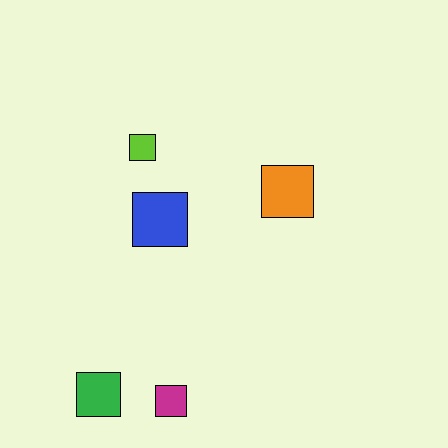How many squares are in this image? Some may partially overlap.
There are 5 squares.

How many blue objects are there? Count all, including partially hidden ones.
There is 1 blue object.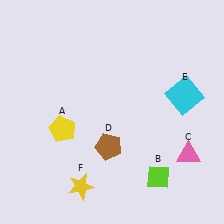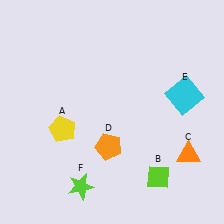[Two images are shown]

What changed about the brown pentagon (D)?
In Image 1, D is brown. In Image 2, it changed to orange.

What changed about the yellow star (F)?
In Image 1, F is yellow. In Image 2, it changed to lime.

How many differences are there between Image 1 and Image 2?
There are 3 differences between the two images.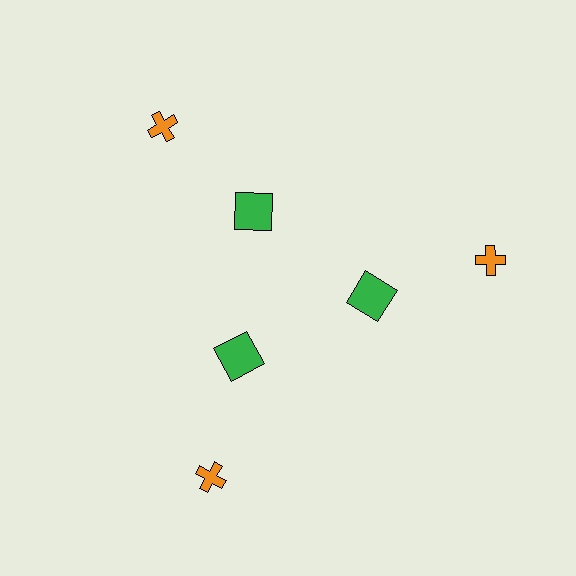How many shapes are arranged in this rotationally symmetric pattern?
There are 6 shapes, arranged in 3 groups of 2.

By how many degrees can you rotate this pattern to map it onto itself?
The pattern maps onto itself every 120 degrees of rotation.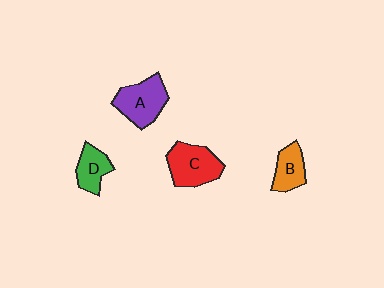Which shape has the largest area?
Shape C (red).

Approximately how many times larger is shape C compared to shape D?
Approximately 1.6 times.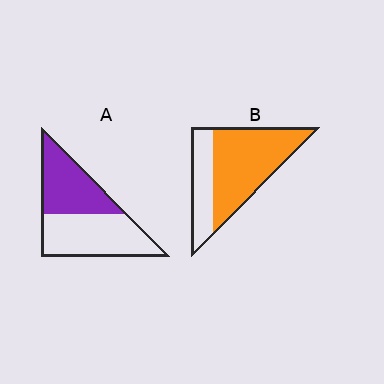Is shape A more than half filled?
No.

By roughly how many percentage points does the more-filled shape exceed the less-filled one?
By roughly 25 percentage points (B over A).